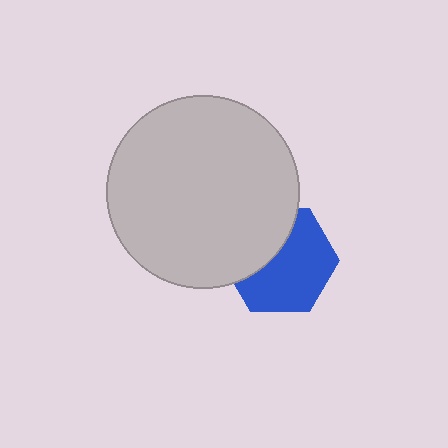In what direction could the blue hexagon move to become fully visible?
The blue hexagon could move toward the lower-right. That would shift it out from behind the light gray circle entirely.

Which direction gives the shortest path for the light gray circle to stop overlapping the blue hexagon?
Moving toward the upper-left gives the shortest separation.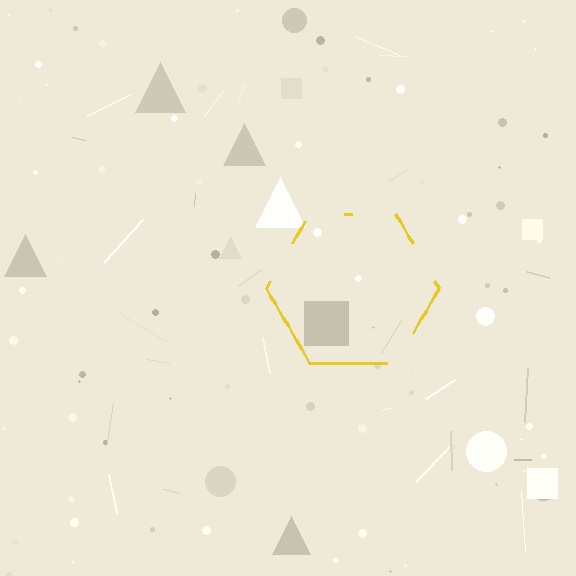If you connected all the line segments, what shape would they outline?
They would outline a hexagon.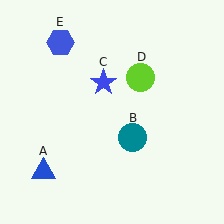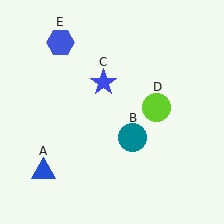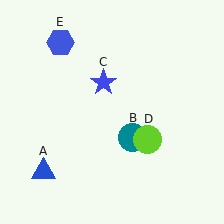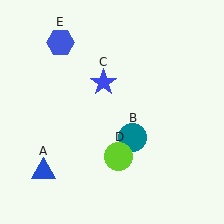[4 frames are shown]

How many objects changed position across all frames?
1 object changed position: lime circle (object D).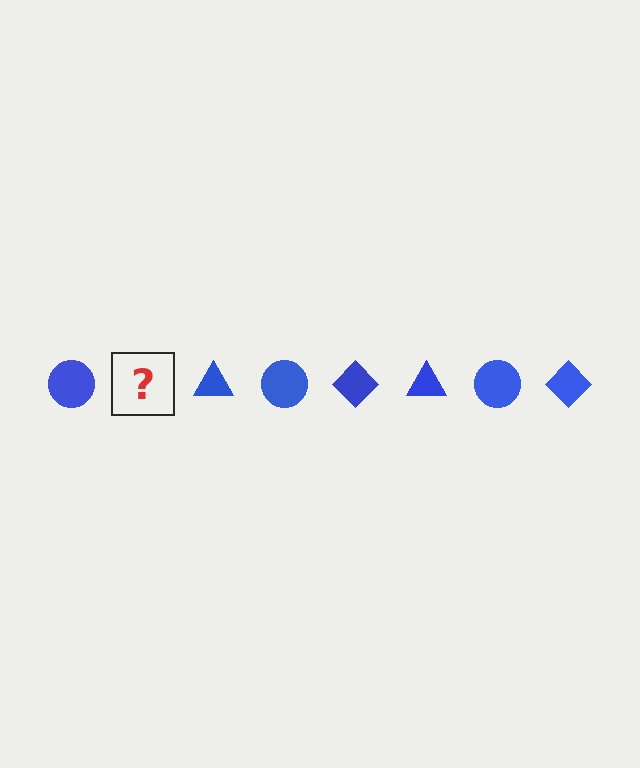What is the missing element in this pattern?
The missing element is a blue diamond.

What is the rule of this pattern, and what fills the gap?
The rule is that the pattern cycles through circle, diamond, triangle shapes in blue. The gap should be filled with a blue diamond.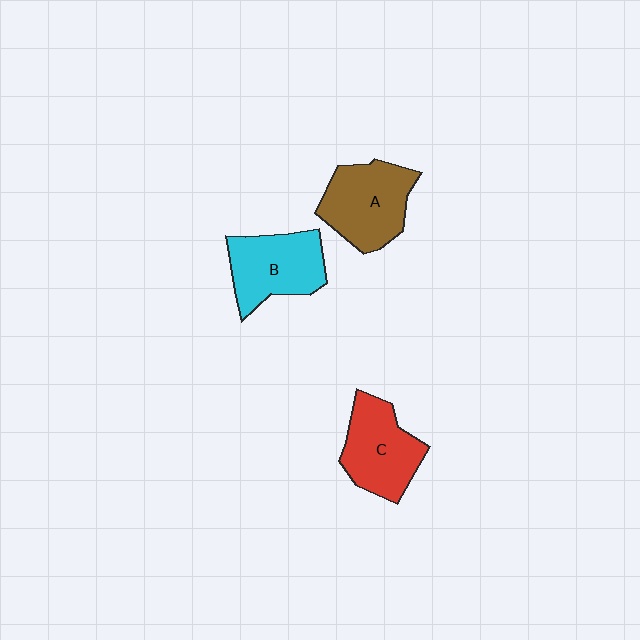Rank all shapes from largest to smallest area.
From largest to smallest: A (brown), B (cyan), C (red).